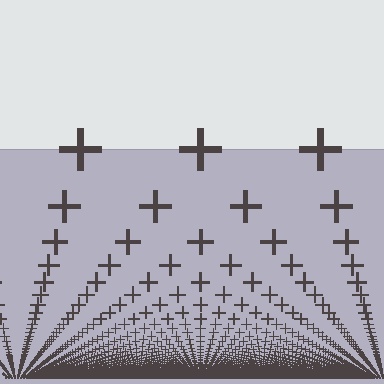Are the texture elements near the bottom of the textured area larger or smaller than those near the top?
Smaller. The gradient is inverted — elements near the bottom are smaller and denser.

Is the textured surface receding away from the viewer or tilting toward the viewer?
The surface appears to tilt toward the viewer. Texture elements get larger and sparser toward the top.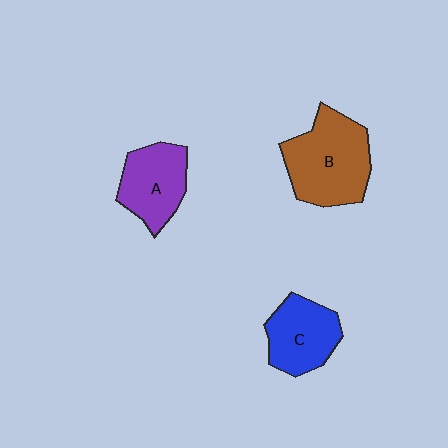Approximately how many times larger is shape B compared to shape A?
Approximately 1.4 times.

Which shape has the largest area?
Shape B (brown).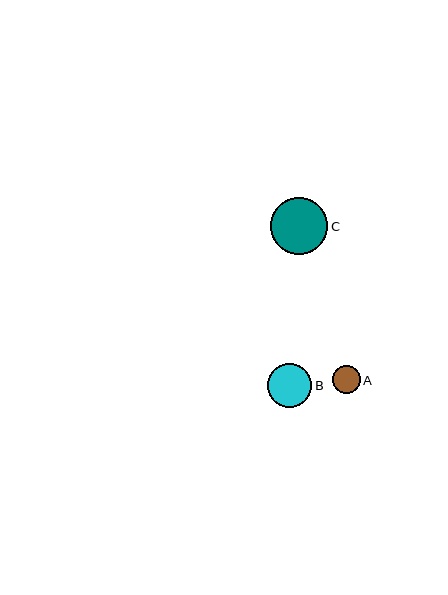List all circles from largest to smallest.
From largest to smallest: C, B, A.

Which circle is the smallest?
Circle A is the smallest with a size of approximately 28 pixels.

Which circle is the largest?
Circle C is the largest with a size of approximately 57 pixels.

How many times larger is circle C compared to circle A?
Circle C is approximately 2.1 times the size of circle A.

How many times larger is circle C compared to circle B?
Circle C is approximately 1.3 times the size of circle B.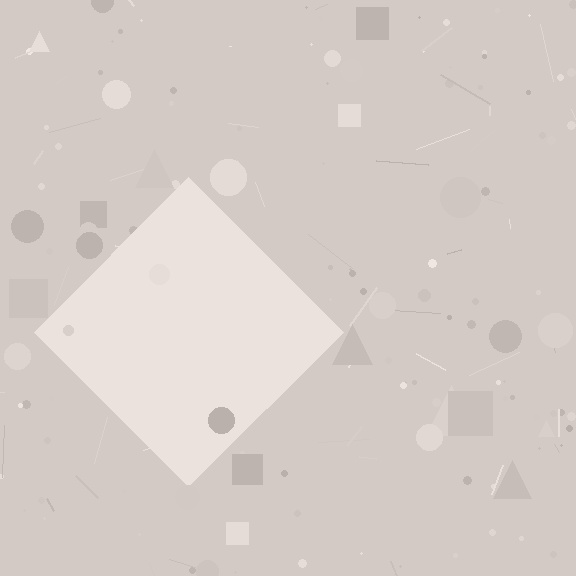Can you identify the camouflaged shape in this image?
The camouflaged shape is a diamond.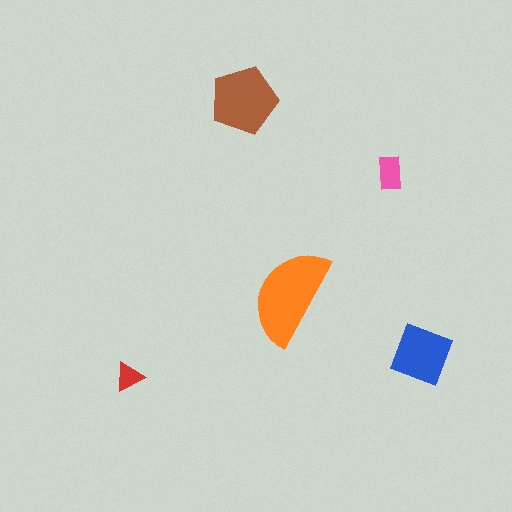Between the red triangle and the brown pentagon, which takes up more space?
The brown pentagon.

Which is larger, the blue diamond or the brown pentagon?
The brown pentagon.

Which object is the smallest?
The red triangle.